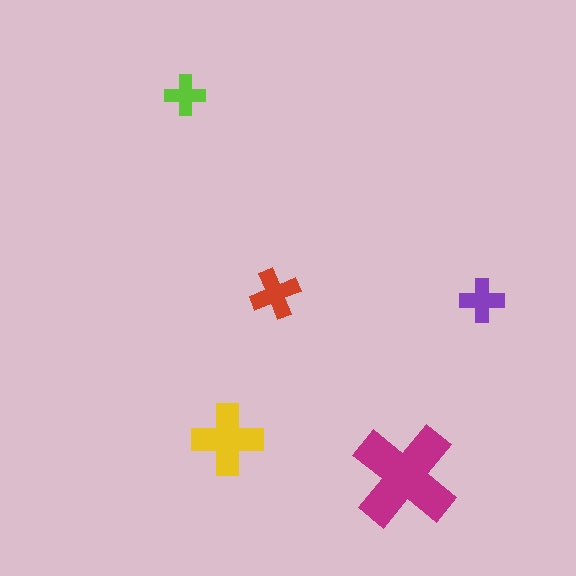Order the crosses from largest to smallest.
the magenta one, the yellow one, the red one, the purple one, the lime one.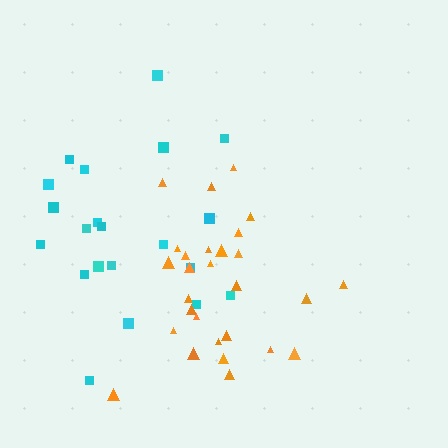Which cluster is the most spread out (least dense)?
Cyan.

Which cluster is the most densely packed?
Orange.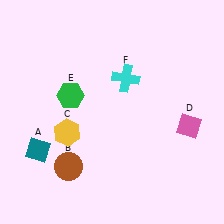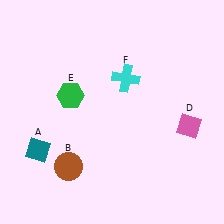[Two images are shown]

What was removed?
The yellow hexagon (C) was removed in Image 2.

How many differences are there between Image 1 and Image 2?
There is 1 difference between the two images.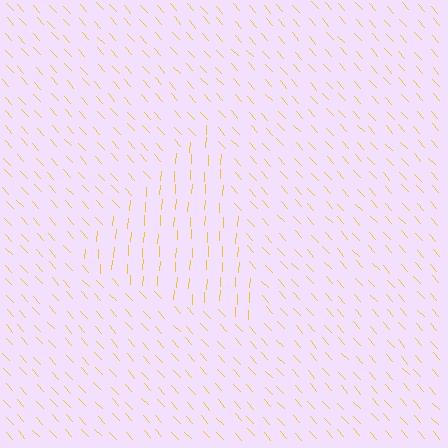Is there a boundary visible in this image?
Yes, there is a texture boundary formed by a change in line orientation.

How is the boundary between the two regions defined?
The boundary is defined purely by a change in line orientation (approximately 45 degrees difference). All lines are the same color and thickness.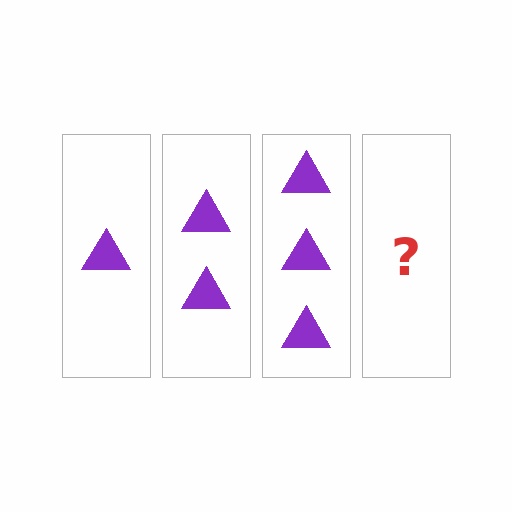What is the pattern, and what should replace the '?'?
The pattern is that each step adds one more triangle. The '?' should be 4 triangles.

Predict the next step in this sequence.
The next step is 4 triangles.